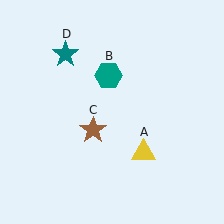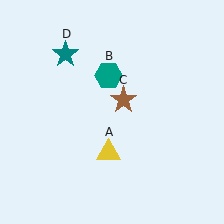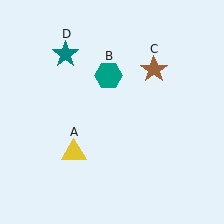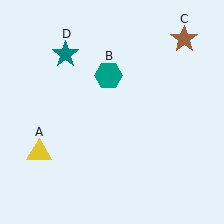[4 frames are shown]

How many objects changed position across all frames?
2 objects changed position: yellow triangle (object A), brown star (object C).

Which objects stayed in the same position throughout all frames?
Teal hexagon (object B) and teal star (object D) remained stationary.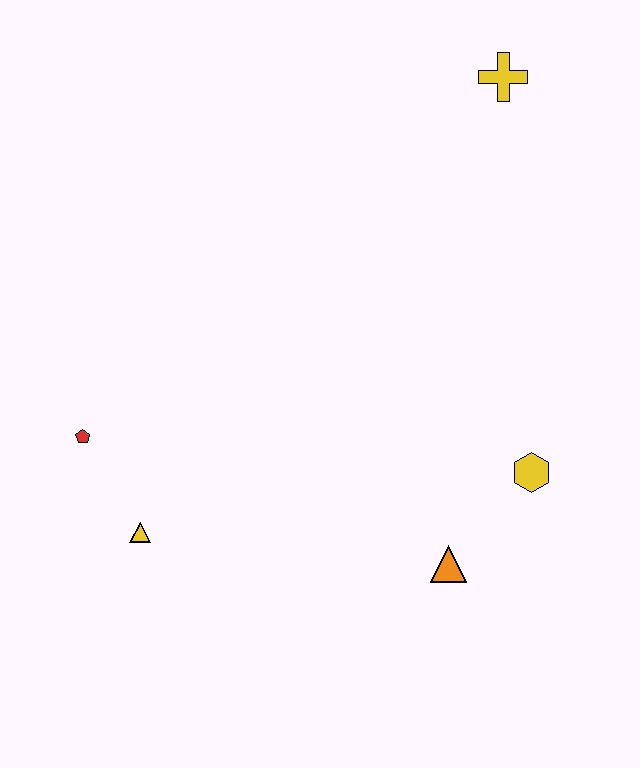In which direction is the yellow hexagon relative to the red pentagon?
The yellow hexagon is to the right of the red pentagon.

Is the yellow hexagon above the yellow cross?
No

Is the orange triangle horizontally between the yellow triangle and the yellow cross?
Yes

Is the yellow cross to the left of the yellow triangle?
No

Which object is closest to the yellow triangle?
The red pentagon is closest to the yellow triangle.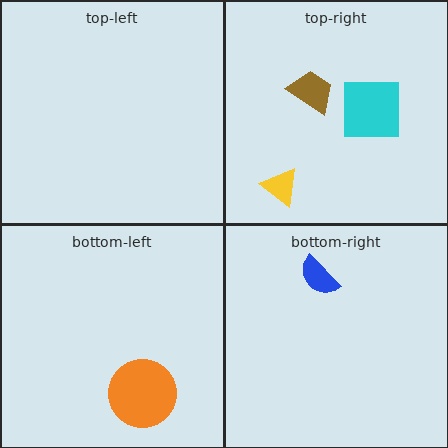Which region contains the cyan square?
The top-right region.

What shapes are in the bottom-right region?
The blue semicircle.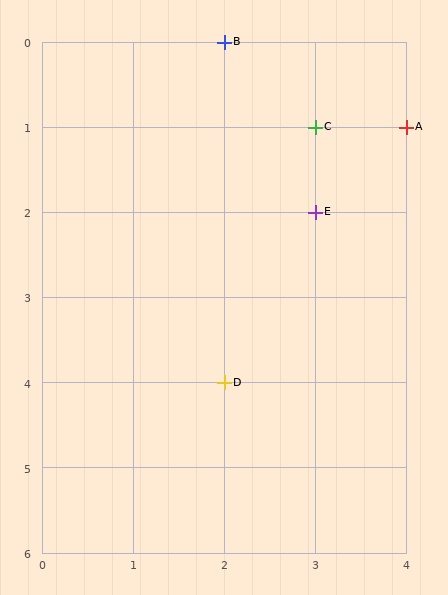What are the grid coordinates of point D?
Point D is at grid coordinates (2, 4).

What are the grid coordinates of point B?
Point B is at grid coordinates (2, 0).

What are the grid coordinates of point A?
Point A is at grid coordinates (4, 1).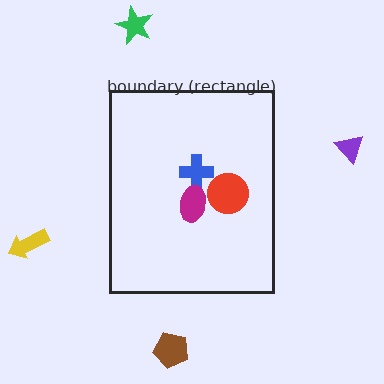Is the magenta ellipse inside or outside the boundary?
Inside.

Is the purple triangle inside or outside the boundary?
Outside.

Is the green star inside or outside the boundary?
Outside.